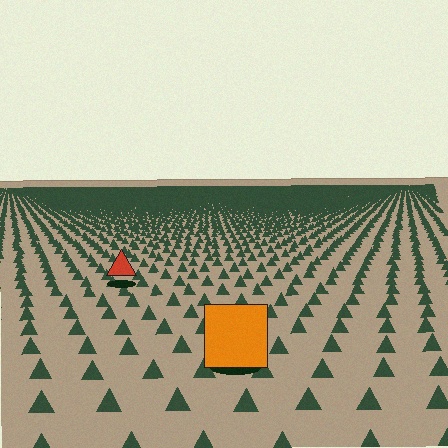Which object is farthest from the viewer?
The red triangle is farthest from the viewer. It appears smaller and the ground texture around it is denser.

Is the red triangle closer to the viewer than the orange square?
No. The orange square is closer — you can tell from the texture gradient: the ground texture is coarser near it.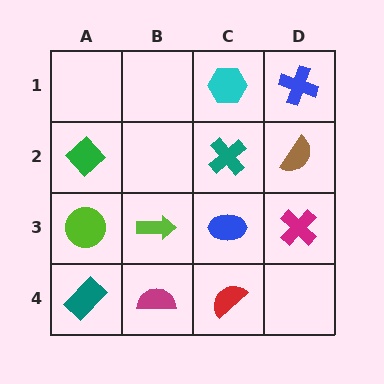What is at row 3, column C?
A blue ellipse.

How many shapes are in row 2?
3 shapes.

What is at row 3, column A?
A lime circle.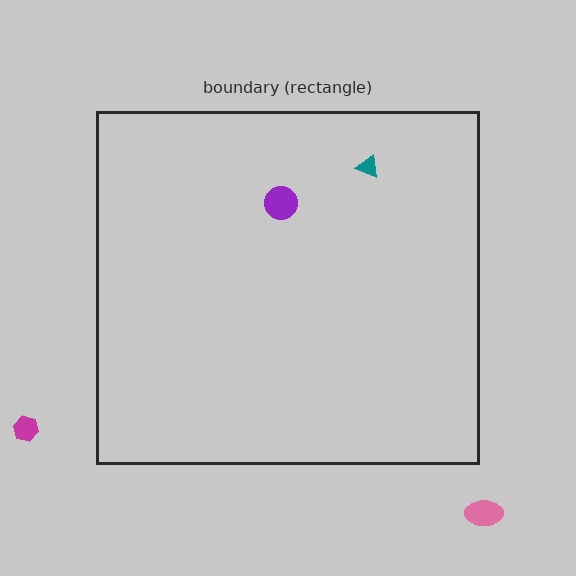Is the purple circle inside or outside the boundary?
Inside.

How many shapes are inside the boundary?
2 inside, 2 outside.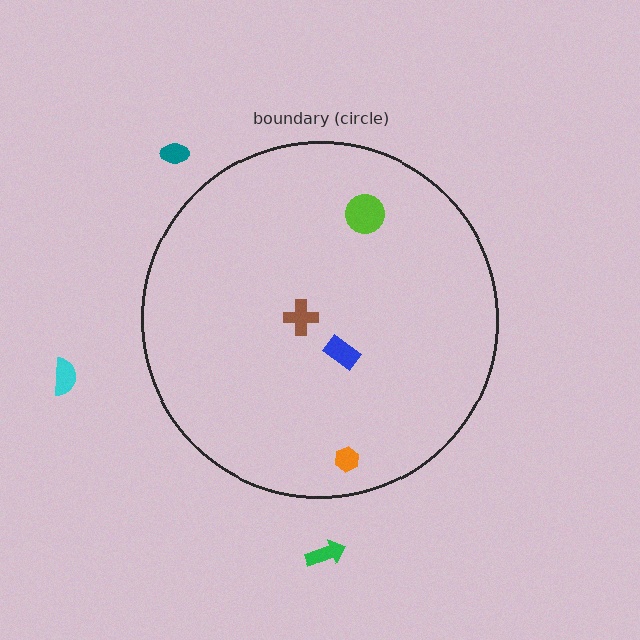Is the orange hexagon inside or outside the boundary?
Inside.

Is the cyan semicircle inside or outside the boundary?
Outside.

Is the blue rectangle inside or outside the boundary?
Inside.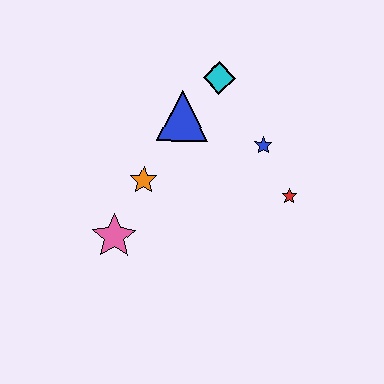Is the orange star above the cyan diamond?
No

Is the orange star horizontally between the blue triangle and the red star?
No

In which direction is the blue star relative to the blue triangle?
The blue star is to the right of the blue triangle.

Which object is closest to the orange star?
The pink star is closest to the orange star.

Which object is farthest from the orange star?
The red star is farthest from the orange star.